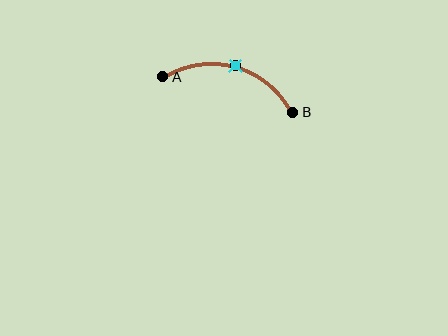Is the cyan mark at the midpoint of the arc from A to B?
Yes. The cyan mark lies on the arc at equal arc-length from both A and B — it is the arc midpoint.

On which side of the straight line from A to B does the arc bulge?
The arc bulges above the straight line connecting A and B.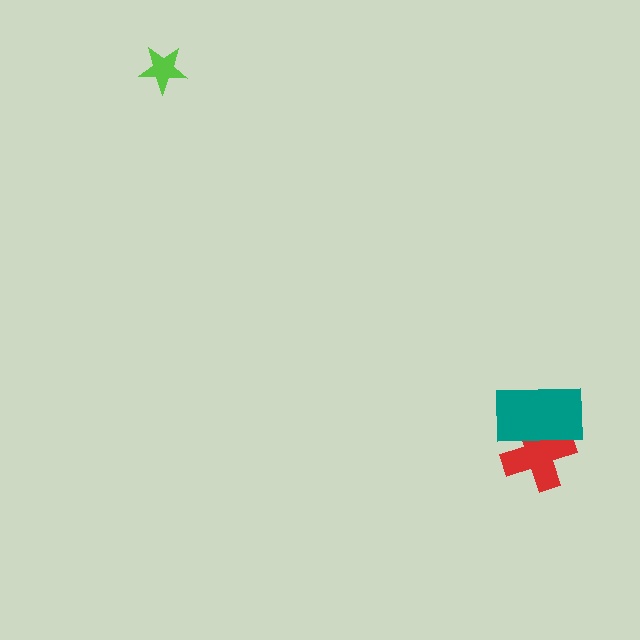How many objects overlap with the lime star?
0 objects overlap with the lime star.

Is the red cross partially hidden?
Yes, it is partially covered by another shape.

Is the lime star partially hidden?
No, no other shape covers it.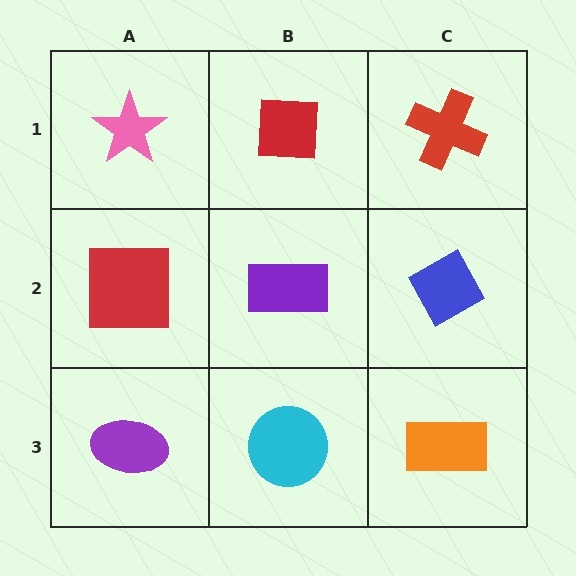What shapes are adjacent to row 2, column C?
A red cross (row 1, column C), an orange rectangle (row 3, column C), a purple rectangle (row 2, column B).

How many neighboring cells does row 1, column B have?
3.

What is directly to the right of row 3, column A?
A cyan circle.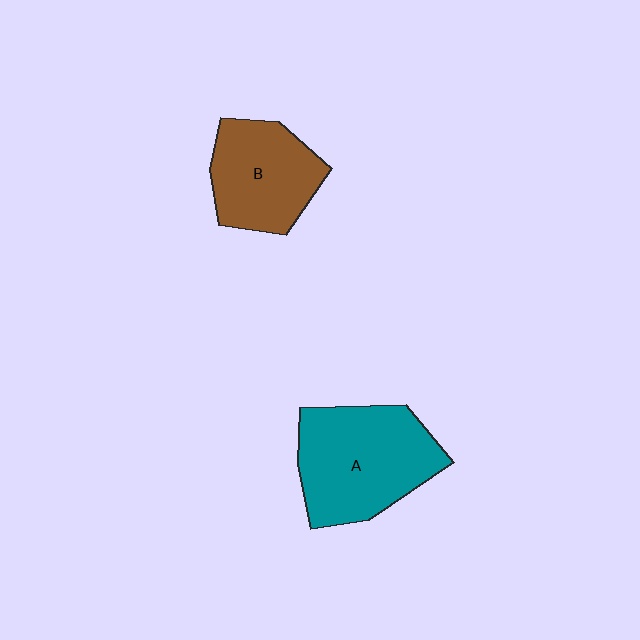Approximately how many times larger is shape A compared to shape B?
Approximately 1.3 times.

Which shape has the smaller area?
Shape B (brown).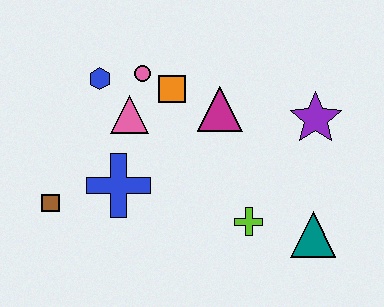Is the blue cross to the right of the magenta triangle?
No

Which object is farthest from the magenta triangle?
The brown square is farthest from the magenta triangle.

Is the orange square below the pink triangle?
No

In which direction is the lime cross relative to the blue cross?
The lime cross is to the right of the blue cross.